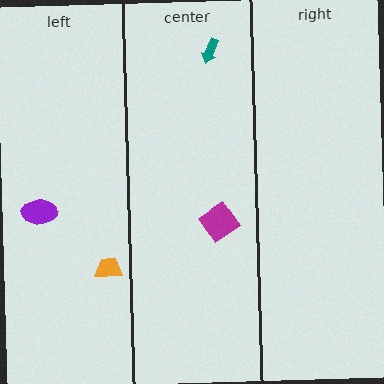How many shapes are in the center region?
2.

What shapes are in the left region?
The orange trapezoid, the purple ellipse.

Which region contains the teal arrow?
The center region.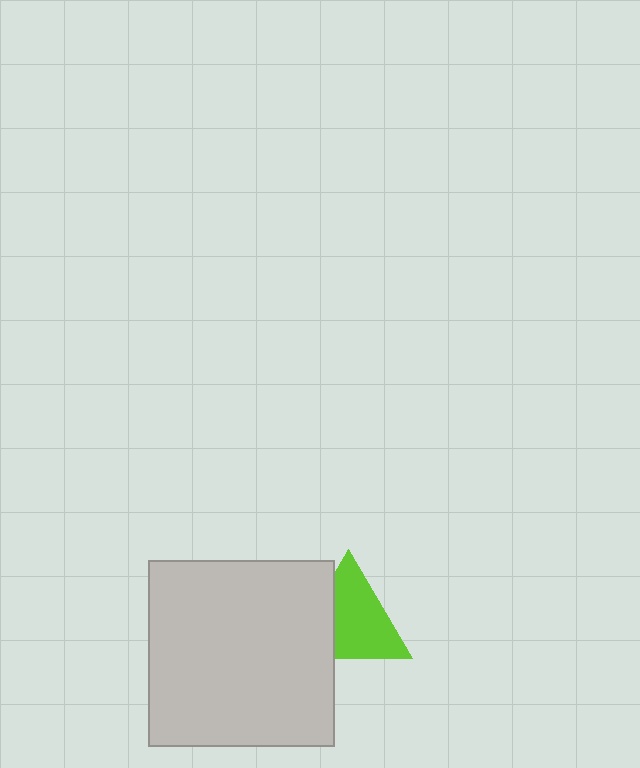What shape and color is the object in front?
The object in front is a light gray square.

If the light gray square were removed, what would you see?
You would see the complete lime triangle.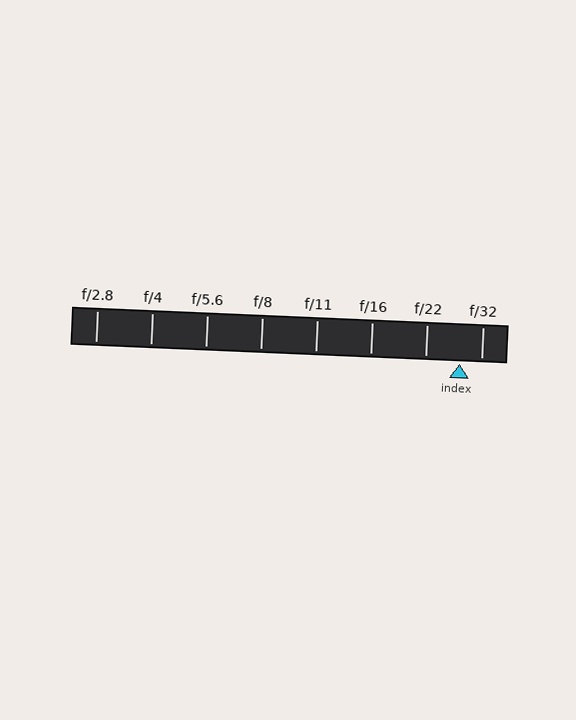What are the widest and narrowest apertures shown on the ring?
The widest aperture shown is f/2.8 and the narrowest is f/32.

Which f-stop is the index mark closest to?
The index mark is closest to f/32.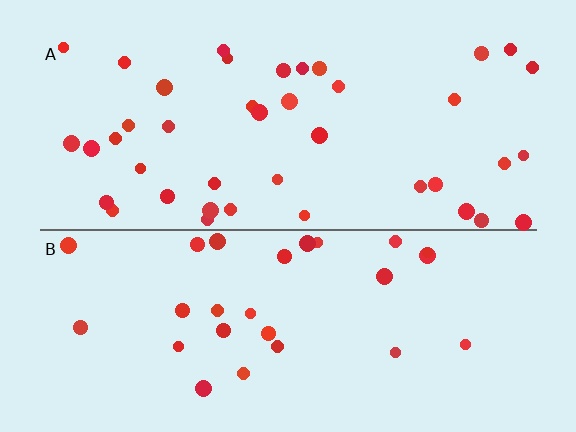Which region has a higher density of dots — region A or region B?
A (the top).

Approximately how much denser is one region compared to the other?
Approximately 1.5× — region A over region B.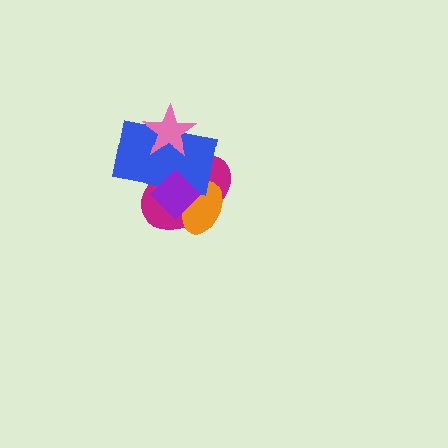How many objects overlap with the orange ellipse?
3 objects overlap with the orange ellipse.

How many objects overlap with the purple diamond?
3 objects overlap with the purple diamond.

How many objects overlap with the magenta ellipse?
4 objects overlap with the magenta ellipse.